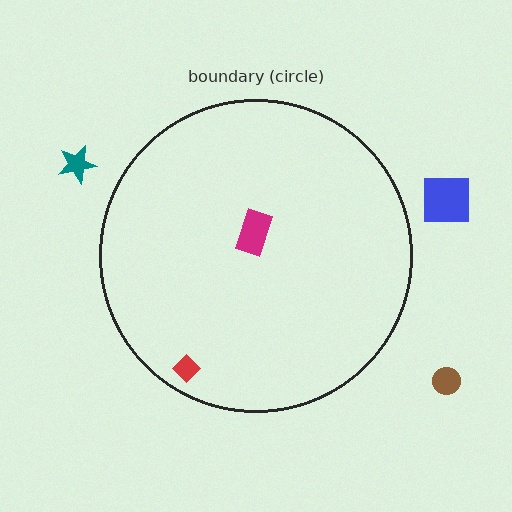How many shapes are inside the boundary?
2 inside, 3 outside.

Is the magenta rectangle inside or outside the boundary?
Inside.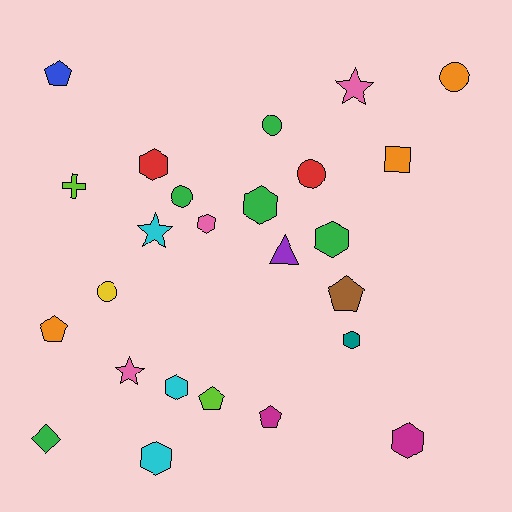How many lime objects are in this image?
There are 2 lime objects.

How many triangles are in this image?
There is 1 triangle.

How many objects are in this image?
There are 25 objects.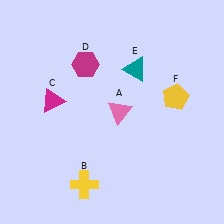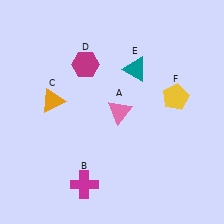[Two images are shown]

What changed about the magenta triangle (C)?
In Image 1, C is magenta. In Image 2, it changed to orange.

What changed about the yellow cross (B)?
In Image 1, B is yellow. In Image 2, it changed to magenta.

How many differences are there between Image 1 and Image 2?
There are 2 differences between the two images.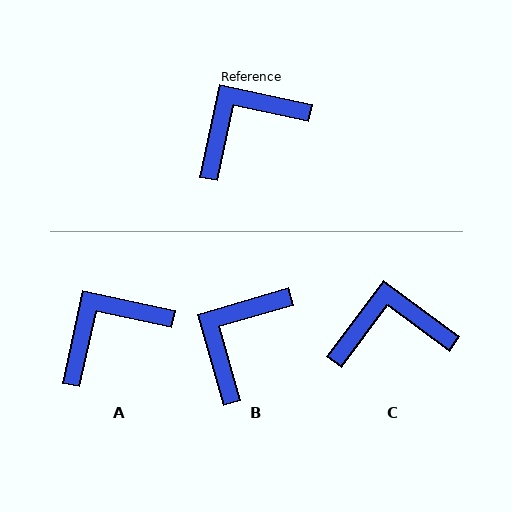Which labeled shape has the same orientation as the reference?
A.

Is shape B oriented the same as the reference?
No, it is off by about 28 degrees.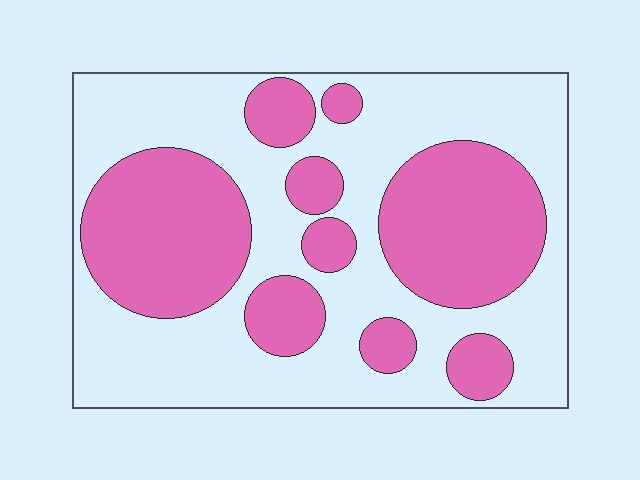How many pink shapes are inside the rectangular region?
9.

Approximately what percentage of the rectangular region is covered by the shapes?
Approximately 40%.